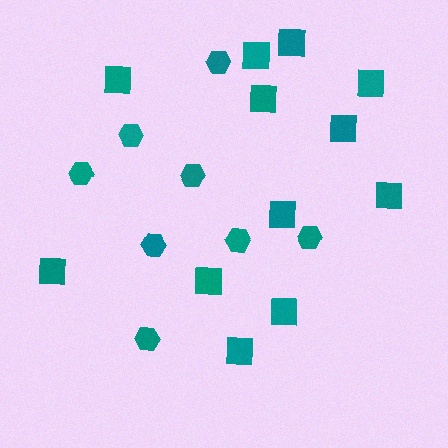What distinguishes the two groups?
There are 2 groups: one group of hexagons (8) and one group of squares (12).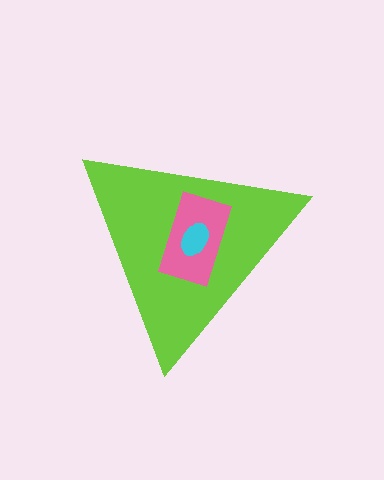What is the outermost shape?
The lime triangle.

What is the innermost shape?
The cyan ellipse.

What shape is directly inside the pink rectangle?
The cyan ellipse.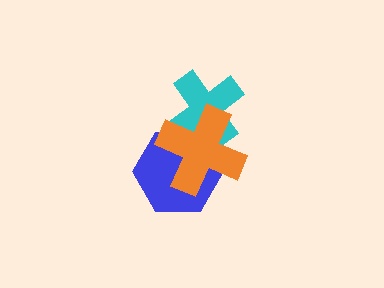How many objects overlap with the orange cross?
2 objects overlap with the orange cross.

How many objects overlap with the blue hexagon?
2 objects overlap with the blue hexagon.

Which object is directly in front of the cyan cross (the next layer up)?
The blue hexagon is directly in front of the cyan cross.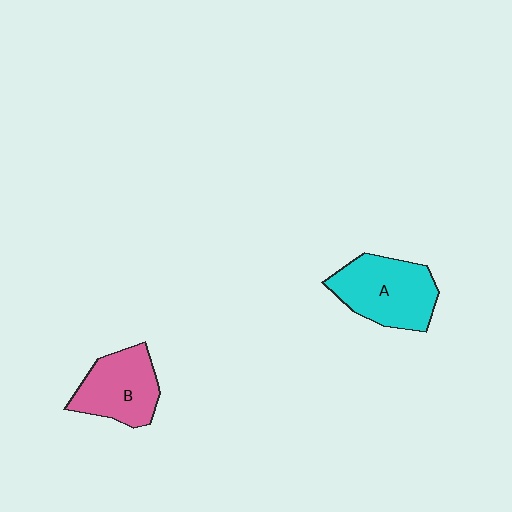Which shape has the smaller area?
Shape B (pink).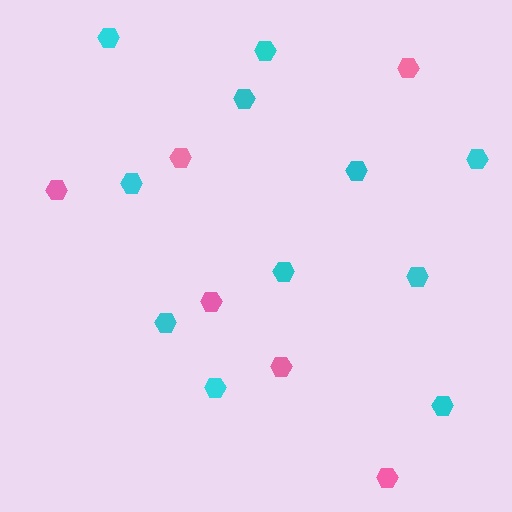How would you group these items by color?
There are 2 groups: one group of pink hexagons (6) and one group of cyan hexagons (11).